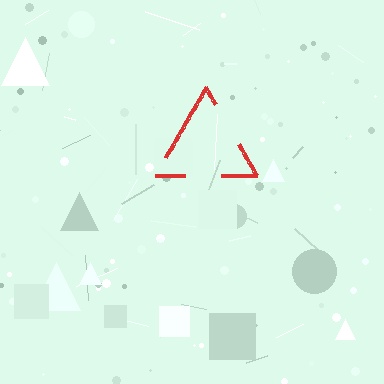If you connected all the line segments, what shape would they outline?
They would outline a triangle.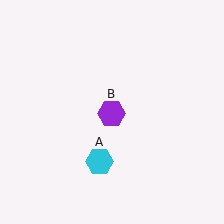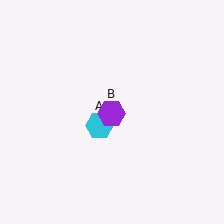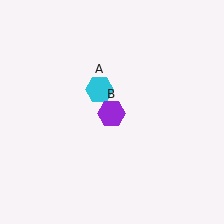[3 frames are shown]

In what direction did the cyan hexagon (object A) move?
The cyan hexagon (object A) moved up.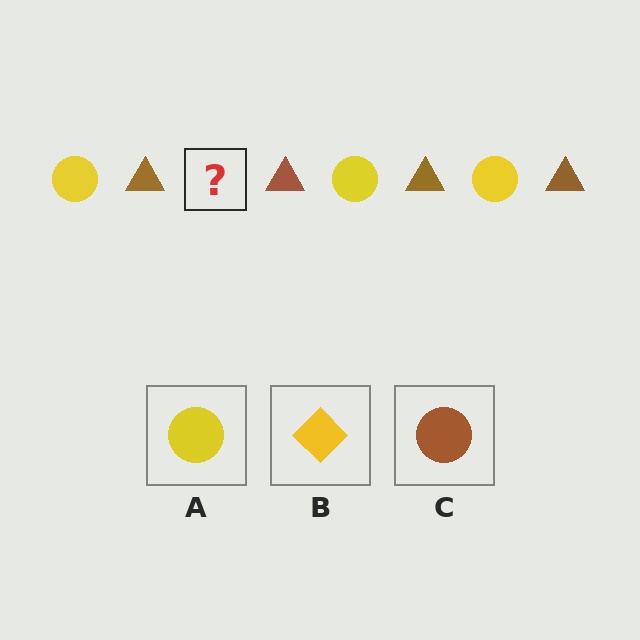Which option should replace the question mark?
Option A.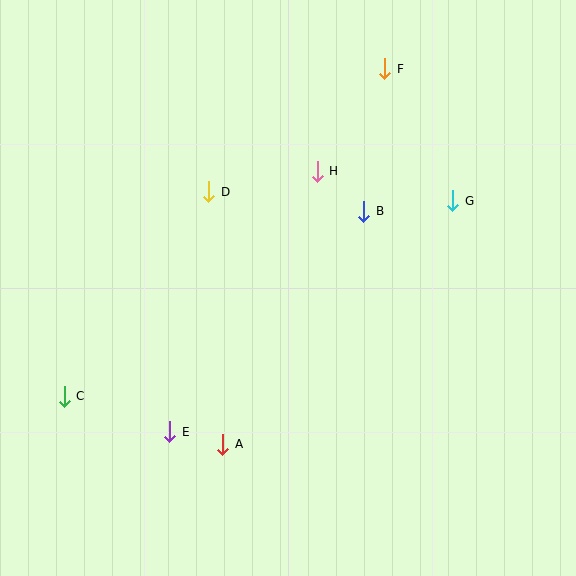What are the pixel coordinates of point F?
Point F is at (385, 69).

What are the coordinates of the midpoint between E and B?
The midpoint between E and B is at (267, 322).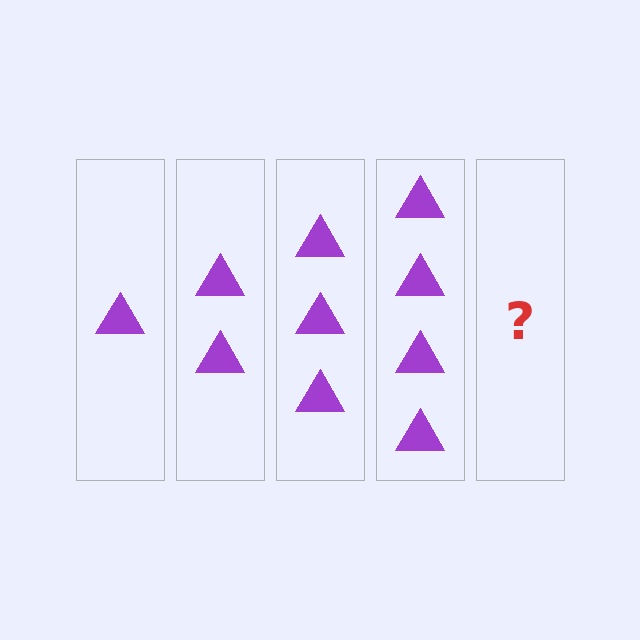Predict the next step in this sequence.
The next step is 5 triangles.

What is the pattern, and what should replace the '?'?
The pattern is that each step adds one more triangle. The '?' should be 5 triangles.